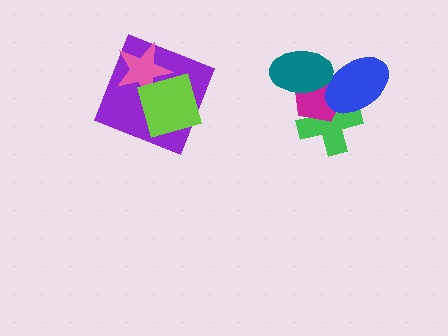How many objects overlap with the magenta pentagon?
3 objects overlap with the magenta pentagon.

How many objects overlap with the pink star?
2 objects overlap with the pink star.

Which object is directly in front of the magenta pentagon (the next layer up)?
The blue ellipse is directly in front of the magenta pentagon.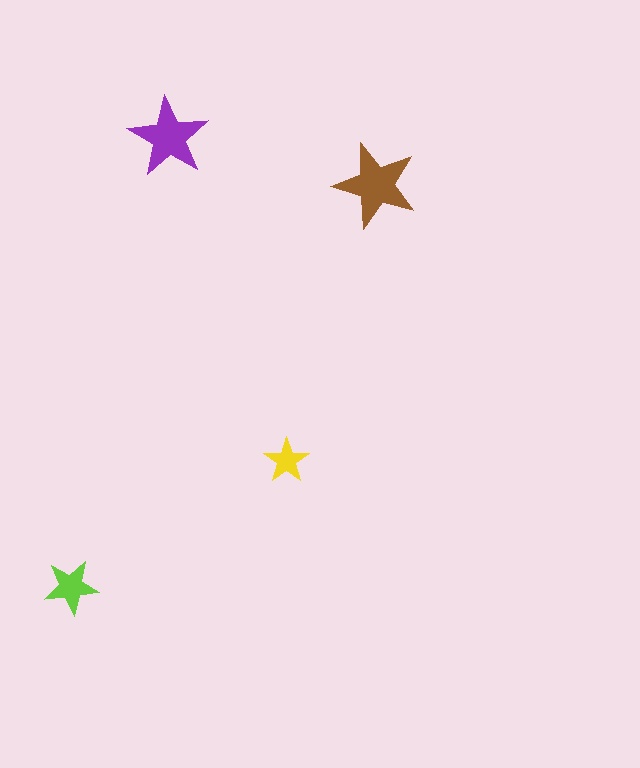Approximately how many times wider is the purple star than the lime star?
About 1.5 times wider.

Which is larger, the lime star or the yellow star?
The lime one.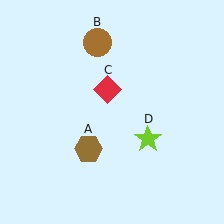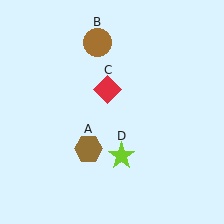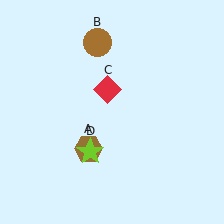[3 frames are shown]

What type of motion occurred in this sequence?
The lime star (object D) rotated clockwise around the center of the scene.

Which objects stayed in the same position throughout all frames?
Brown hexagon (object A) and brown circle (object B) and red diamond (object C) remained stationary.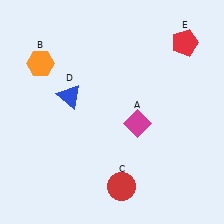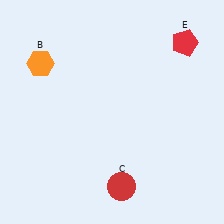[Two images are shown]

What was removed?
The blue triangle (D), the magenta diamond (A) were removed in Image 2.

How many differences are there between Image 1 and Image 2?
There are 2 differences between the two images.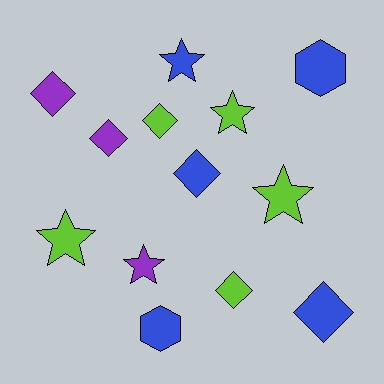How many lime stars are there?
There are 3 lime stars.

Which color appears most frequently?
Blue, with 5 objects.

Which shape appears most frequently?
Diamond, with 6 objects.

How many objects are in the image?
There are 13 objects.